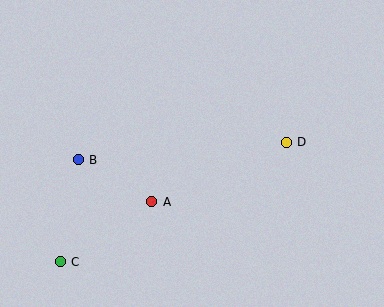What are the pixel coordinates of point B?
Point B is at (78, 160).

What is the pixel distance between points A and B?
The distance between A and B is 85 pixels.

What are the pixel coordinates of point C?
Point C is at (60, 262).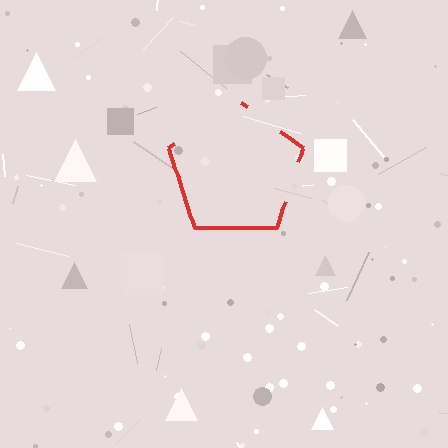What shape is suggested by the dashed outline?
The dashed outline suggests a pentagon.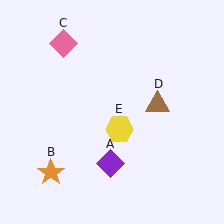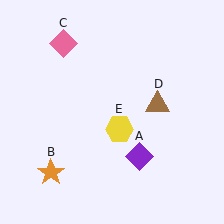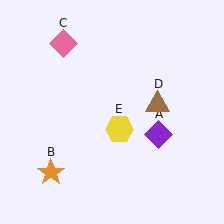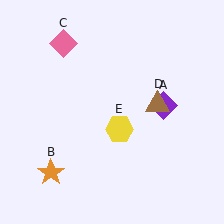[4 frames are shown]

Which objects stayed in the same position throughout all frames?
Orange star (object B) and pink diamond (object C) and brown triangle (object D) and yellow hexagon (object E) remained stationary.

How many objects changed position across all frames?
1 object changed position: purple diamond (object A).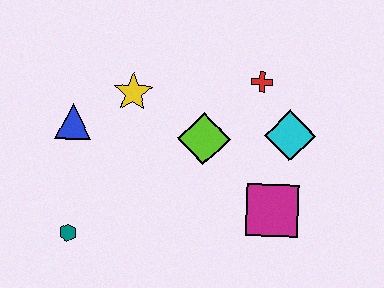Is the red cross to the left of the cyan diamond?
Yes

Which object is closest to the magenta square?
The cyan diamond is closest to the magenta square.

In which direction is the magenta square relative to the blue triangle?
The magenta square is to the right of the blue triangle.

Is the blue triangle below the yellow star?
Yes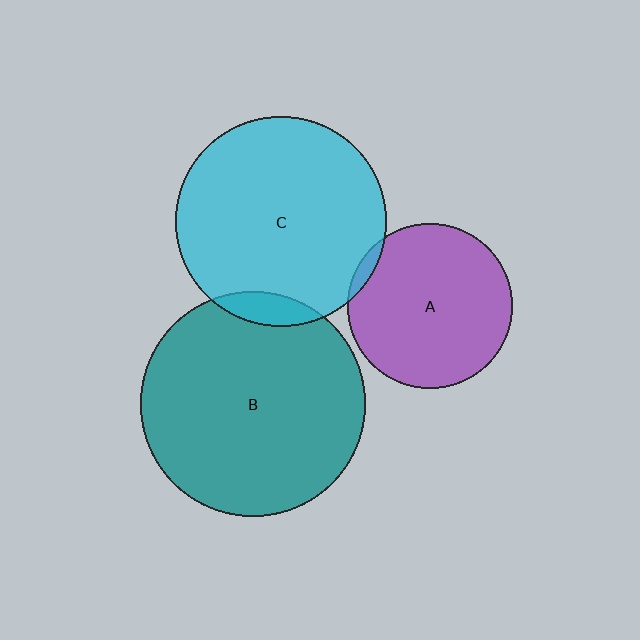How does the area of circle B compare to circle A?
Approximately 1.9 times.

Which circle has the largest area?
Circle B (teal).